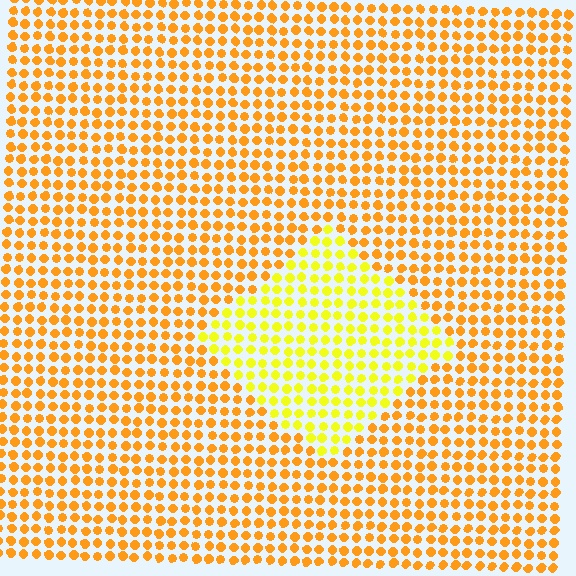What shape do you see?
I see a diamond.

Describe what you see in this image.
The image is filled with small orange elements in a uniform arrangement. A diamond-shaped region is visible where the elements are tinted to a slightly different hue, forming a subtle color boundary.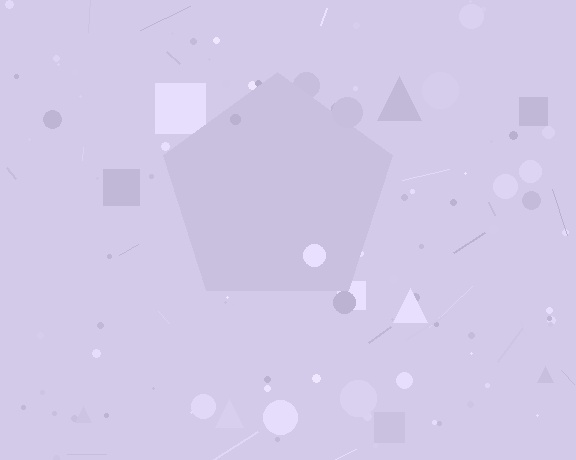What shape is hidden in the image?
A pentagon is hidden in the image.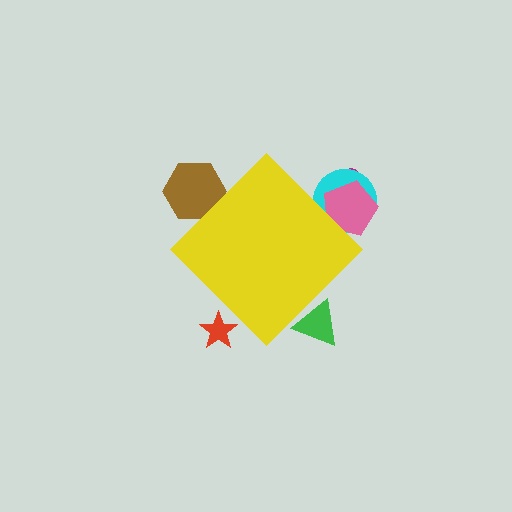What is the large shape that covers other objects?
A yellow diamond.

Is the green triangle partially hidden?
Yes, the green triangle is partially hidden behind the yellow diamond.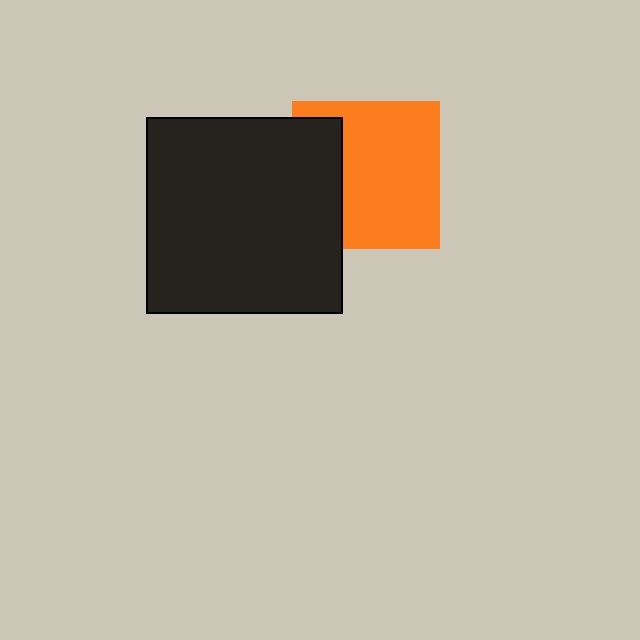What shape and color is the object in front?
The object in front is a black square.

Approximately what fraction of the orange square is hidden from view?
Roughly 31% of the orange square is hidden behind the black square.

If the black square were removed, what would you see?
You would see the complete orange square.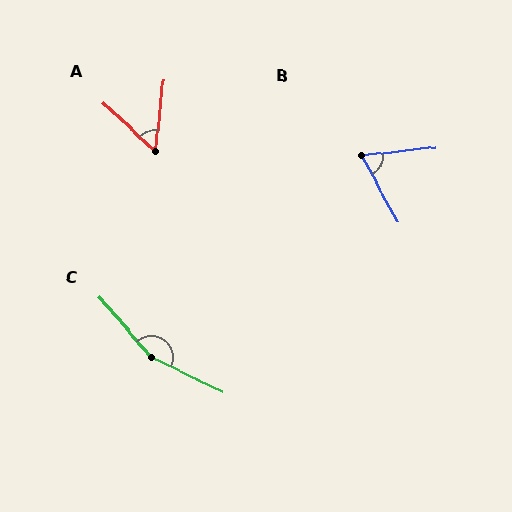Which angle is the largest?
C, at approximately 156 degrees.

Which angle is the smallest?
A, at approximately 54 degrees.